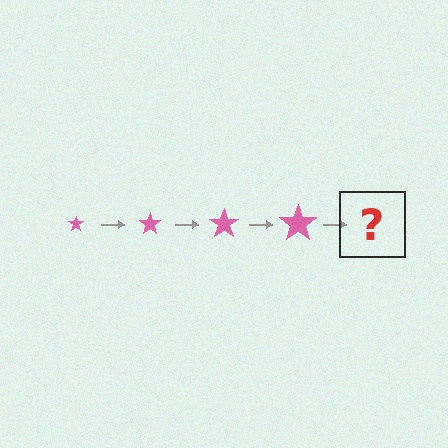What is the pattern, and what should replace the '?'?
The pattern is that the star gets progressively larger each step. The '?' should be a pink star, larger than the previous one.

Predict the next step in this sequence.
The next step is a pink star, larger than the previous one.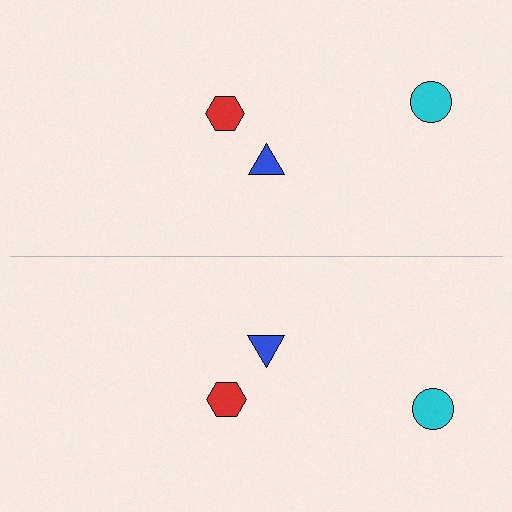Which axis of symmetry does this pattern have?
The pattern has a horizontal axis of symmetry running through the center of the image.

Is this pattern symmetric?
Yes, this pattern has bilateral (reflection) symmetry.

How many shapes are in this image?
There are 6 shapes in this image.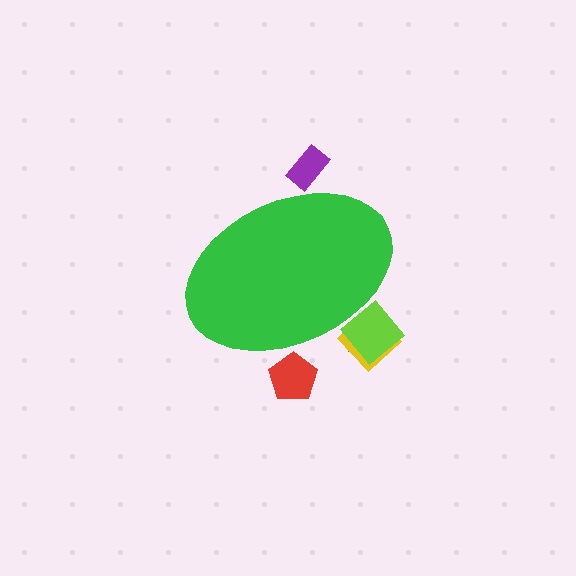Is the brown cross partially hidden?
Yes, the brown cross is partially hidden behind the green ellipse.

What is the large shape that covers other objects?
A green ellipse.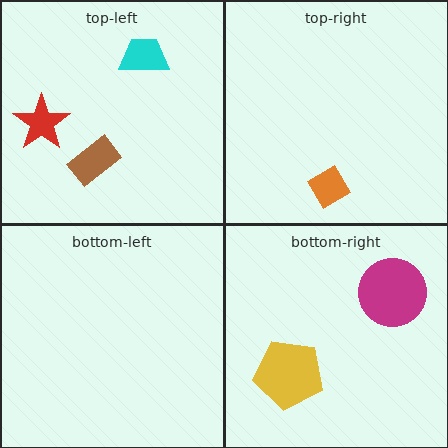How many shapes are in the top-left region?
3.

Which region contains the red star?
The top-left region.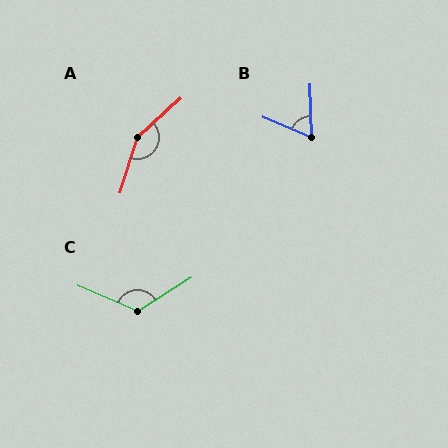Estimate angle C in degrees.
Approximately 124 degrees.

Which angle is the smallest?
B, at approximately 66 degrees.